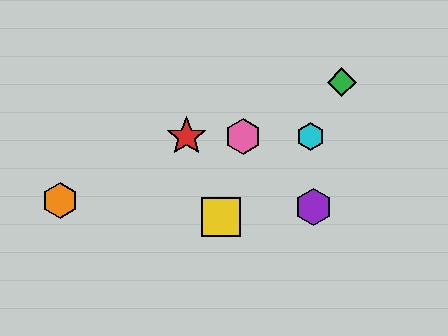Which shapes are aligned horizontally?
The red star, the blue star, the cyan hexagon, the pink hexagon are aligned horizontally.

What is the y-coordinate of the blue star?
The blue star is at y≈137.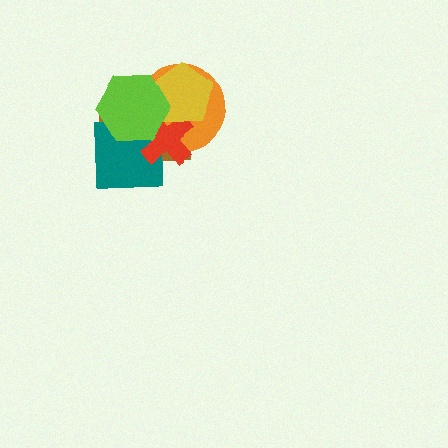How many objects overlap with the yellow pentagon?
4 objects overlap with the yellow pentagon.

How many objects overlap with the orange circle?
4 objects overlap with the orange circle.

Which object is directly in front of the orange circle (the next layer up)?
The red cross is directly in front of the orange circle.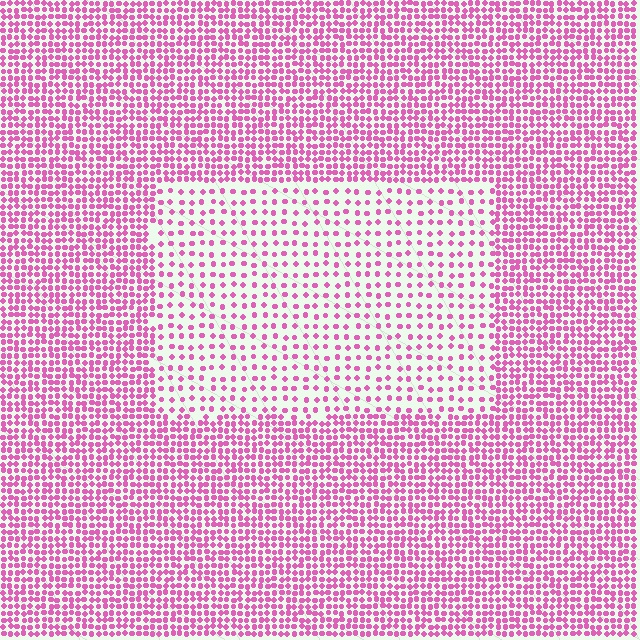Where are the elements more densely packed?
The elements are more densely packed outside the rectangle boundary.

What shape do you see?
I see a rectangle.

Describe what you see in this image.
The image contains small pink elements arranged at two different densities. A rectangle-shaped region is visible where the elements are less densely packed than the surrounding area.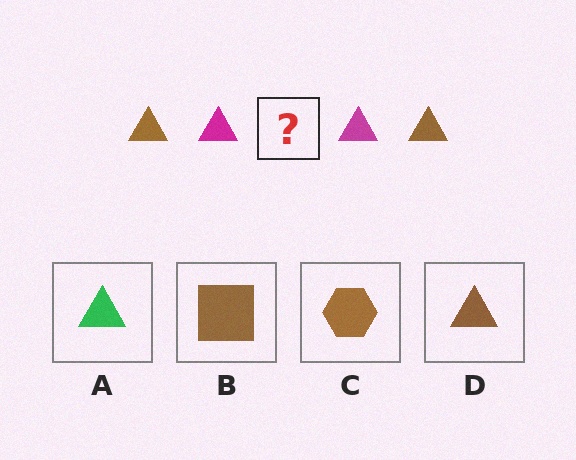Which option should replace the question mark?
Option D.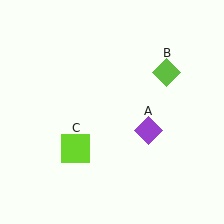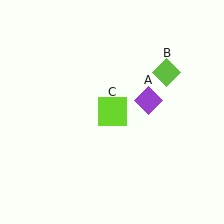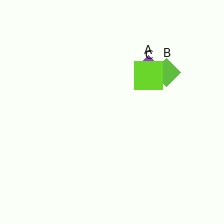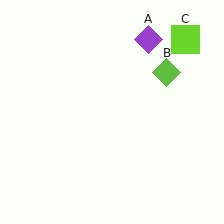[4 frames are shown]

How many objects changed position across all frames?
2 objects changed position: purple diamond (object A), lime square (object C).